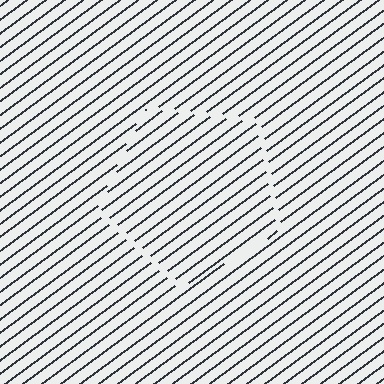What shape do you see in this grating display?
An illusory pentagon. The interior of the shape contains the same grating, shifted by half a period — the contour is defined by the phase discontinuity where line-ends from the inner and outer gratings abut.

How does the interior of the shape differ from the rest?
The interior of the shape contains the same grating, shifted by half a period — the contour is defined by the phase discontinuity where line-ends from the inner and outer gratings abut.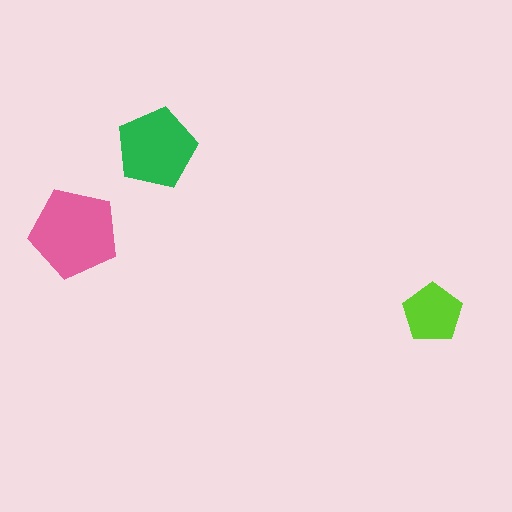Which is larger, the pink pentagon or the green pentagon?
The pink one.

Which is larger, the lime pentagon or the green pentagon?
The green one.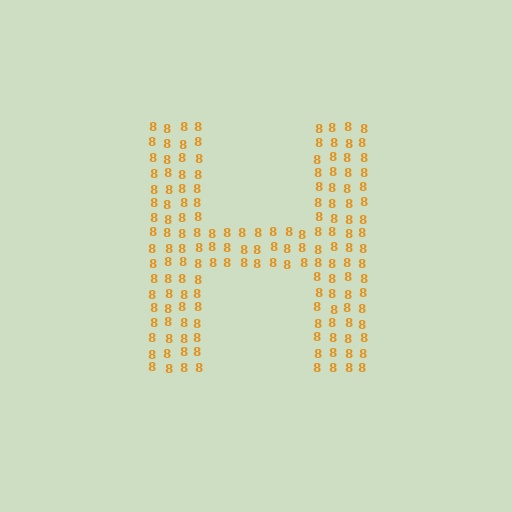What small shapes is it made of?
It is made of small digit 8's.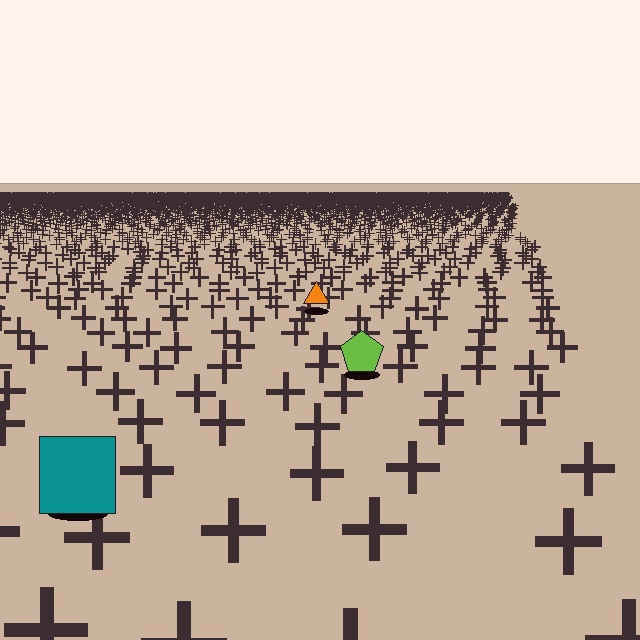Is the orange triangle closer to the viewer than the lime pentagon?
No. The lime pentagon is closer — you can tell from the texture gradient: the ground texture is coarser near it.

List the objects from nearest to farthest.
From nearest to farthest: the teal square, the lime pentagon, the orange triangle.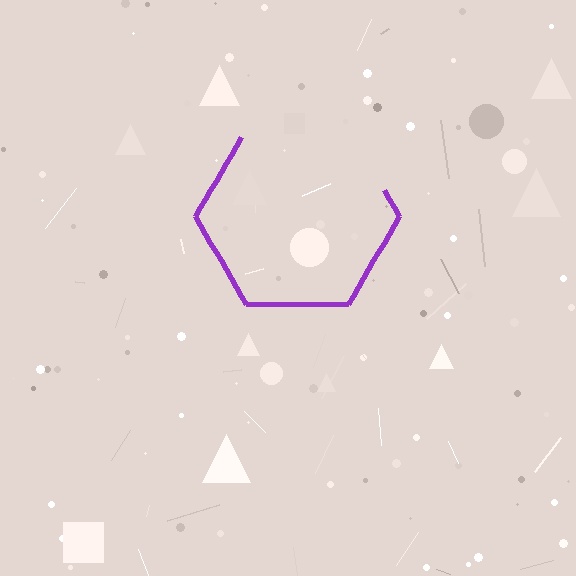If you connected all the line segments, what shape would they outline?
They would outline a hexagon.